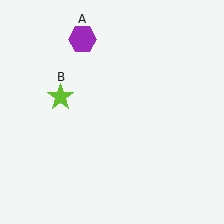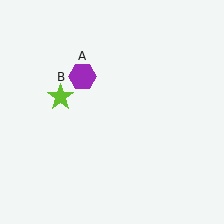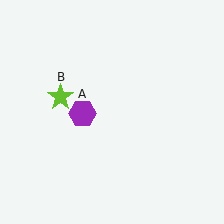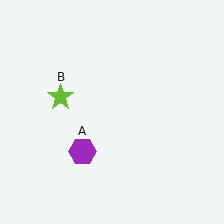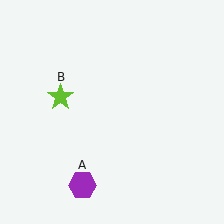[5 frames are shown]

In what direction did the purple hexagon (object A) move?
The purple hexagon (object A) moved down.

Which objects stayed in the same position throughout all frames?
Lime star (object B) remained stationary.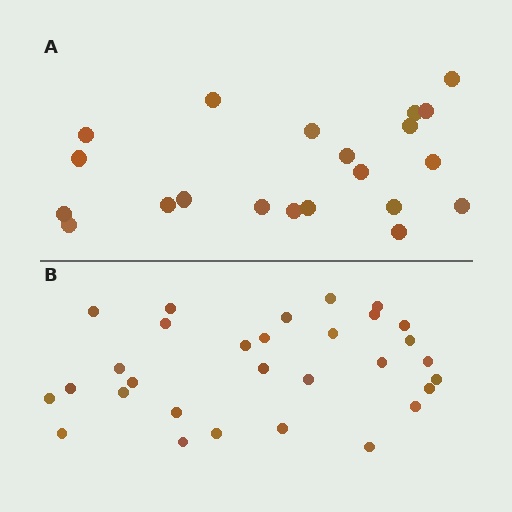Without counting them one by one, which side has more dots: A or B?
Region B (the bottom region) has more dots.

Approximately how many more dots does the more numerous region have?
Region B has roughly 8 or so more dots than region A.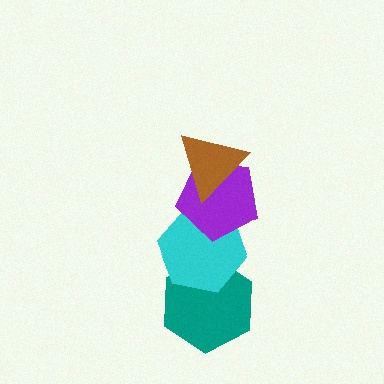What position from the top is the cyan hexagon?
The cyan hexagon is 3rd from the top.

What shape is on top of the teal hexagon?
The cyan hexagon is on top of the teal hexagon.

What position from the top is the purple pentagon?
The purple pentagon is 2nd from the top.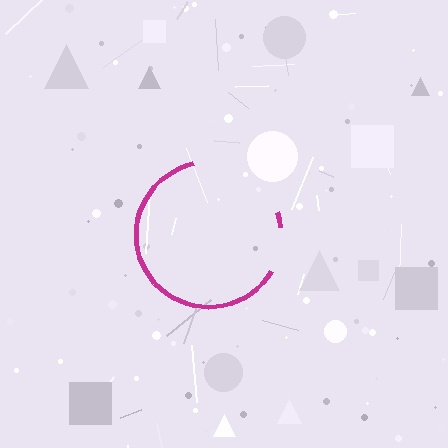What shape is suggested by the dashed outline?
The dashed outline suggests a circle.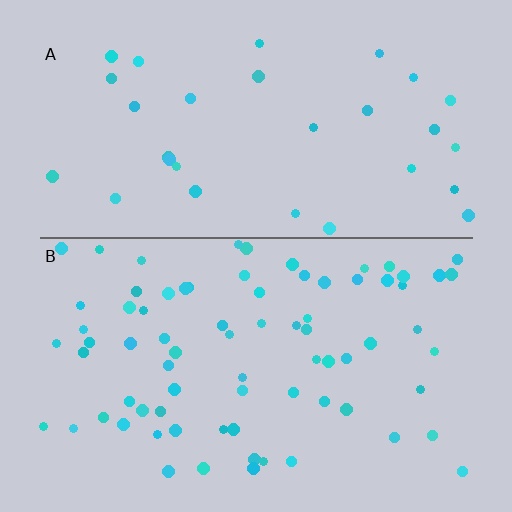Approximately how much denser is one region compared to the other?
Approximately 2.4× — region B over region A.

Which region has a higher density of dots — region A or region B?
B (the bottom).